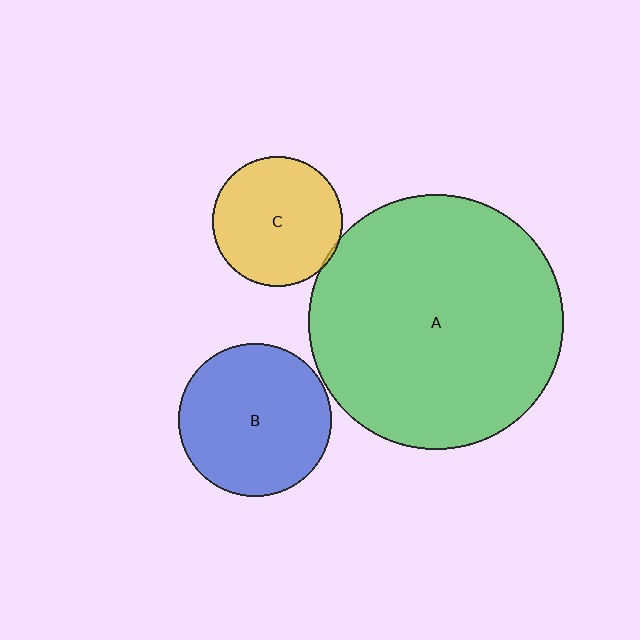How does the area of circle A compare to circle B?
Approximately 2.8 times.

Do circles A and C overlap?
Yes.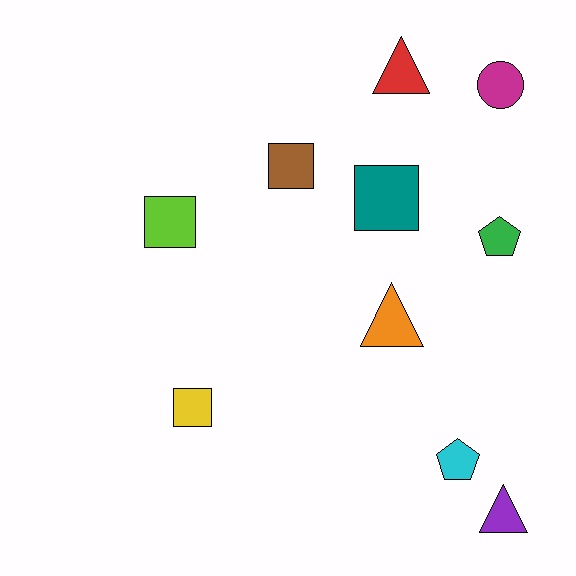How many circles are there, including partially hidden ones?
There is 1 circle.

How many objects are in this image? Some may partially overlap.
There are 10 objects.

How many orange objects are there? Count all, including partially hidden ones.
There is 1 orange object.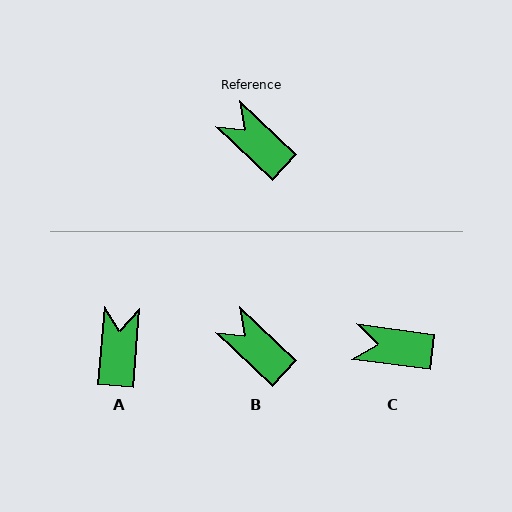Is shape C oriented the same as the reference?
No, it is off by about 36 degrees.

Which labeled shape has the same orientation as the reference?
B.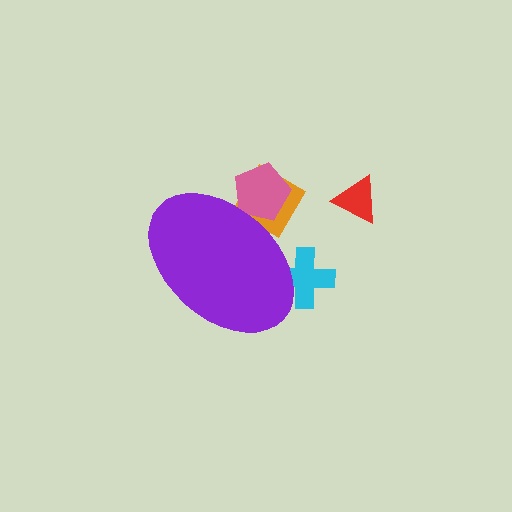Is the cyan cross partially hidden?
Yes, the cyan cross is partially hidden behind the purple ellipse.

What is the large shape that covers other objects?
A purple ellipse.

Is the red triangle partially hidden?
No, the red triangle is fully visible.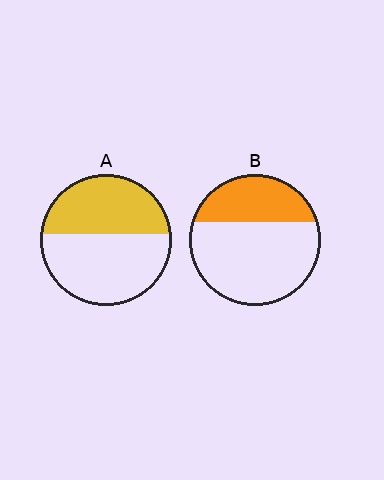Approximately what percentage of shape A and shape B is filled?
A is approximately 45% and B is approximately 35%.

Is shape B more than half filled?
No.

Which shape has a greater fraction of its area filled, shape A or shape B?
Shape A.